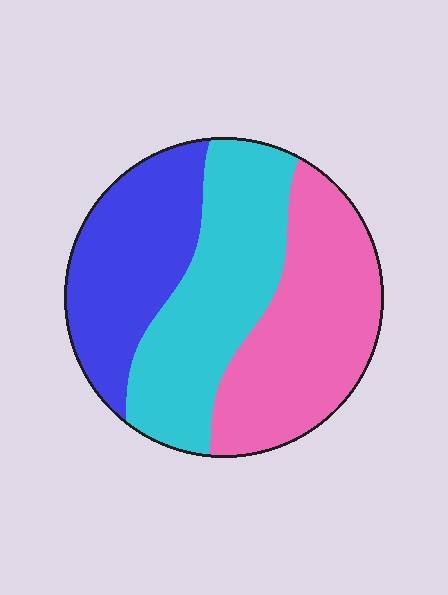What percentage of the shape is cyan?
Cyan covers 35% of the shape.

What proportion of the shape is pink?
Pink covers roughly 35% of the shape.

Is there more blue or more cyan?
Cyan.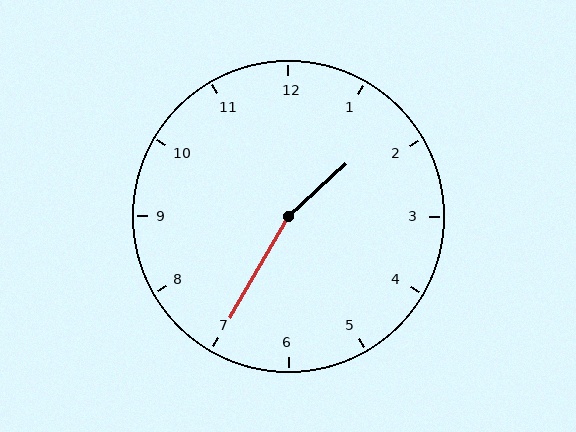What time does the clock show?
1:35.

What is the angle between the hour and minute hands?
Approximately 162 degrees.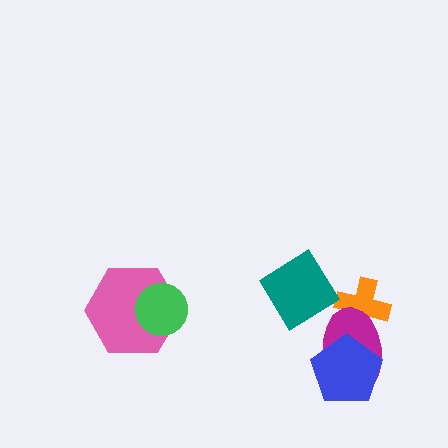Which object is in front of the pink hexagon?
The green circle is in front of the pink hexagon.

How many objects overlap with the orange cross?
1 object overlaps with the orange cross.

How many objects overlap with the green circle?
1 object overlaps with the green circle.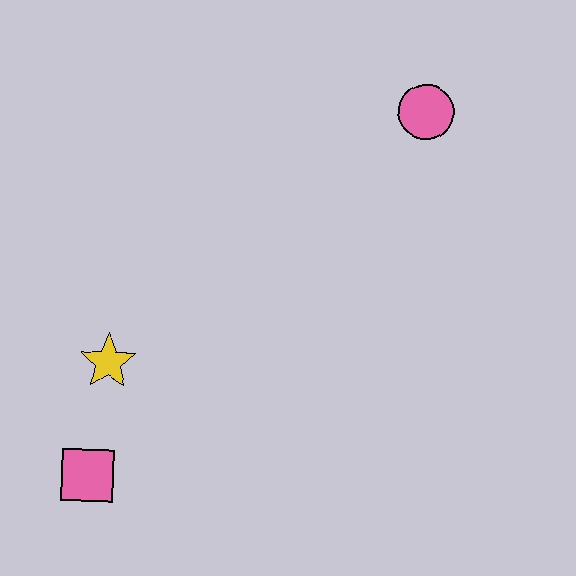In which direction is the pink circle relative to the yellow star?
The pink circle is to the right of the yellow star.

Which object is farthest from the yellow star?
The pink circle is farthest from the yellow star.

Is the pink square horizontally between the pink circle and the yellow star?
No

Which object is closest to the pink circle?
The yellow star is closest to the pink circle.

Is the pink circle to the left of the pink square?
No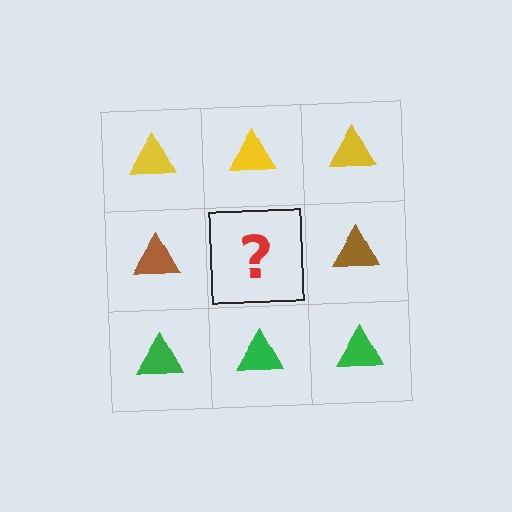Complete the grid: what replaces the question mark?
The question mark should be replaced with a brown triangle.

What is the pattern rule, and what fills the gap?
The rule is that each row has a consistent color. The gap should be filled with a brown triangle.